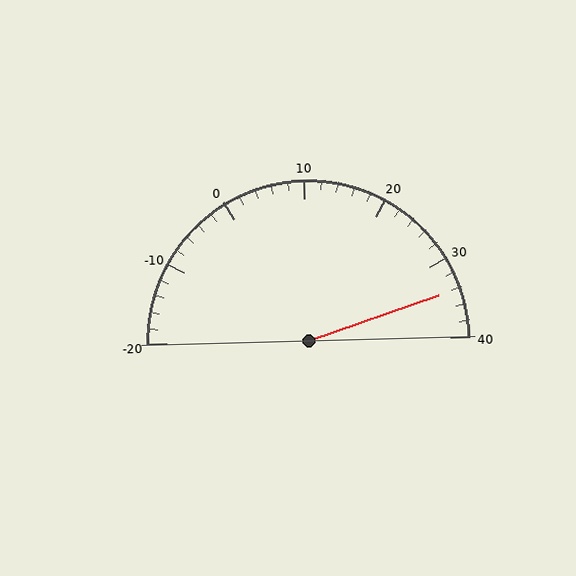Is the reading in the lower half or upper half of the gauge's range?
The reading is in the upper half of the range (-20 to 40).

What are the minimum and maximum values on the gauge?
The gauge ranges from -20 to 40.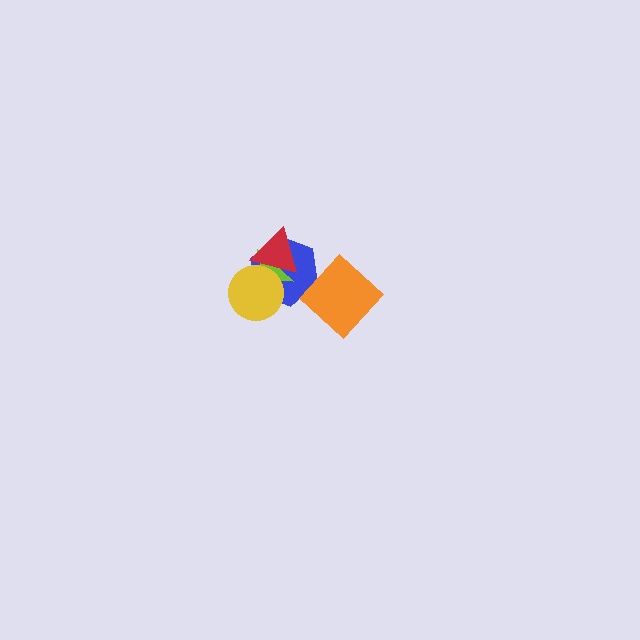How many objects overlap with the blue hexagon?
4 objects overlap with the blue hexagon.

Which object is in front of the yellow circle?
The red triangle is in front of the yellow circle.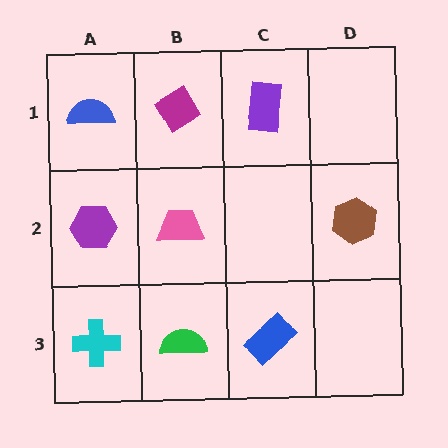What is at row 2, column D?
A brown hexagon.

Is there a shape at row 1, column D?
No, that cell is empty.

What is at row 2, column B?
A pink trapezoid.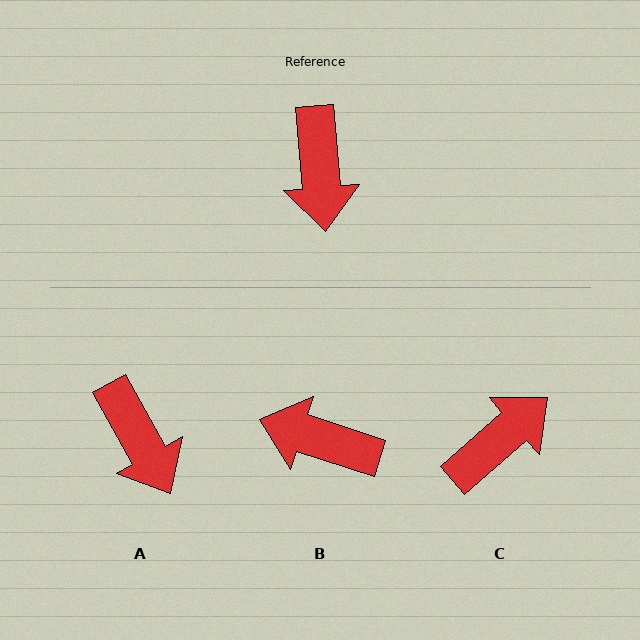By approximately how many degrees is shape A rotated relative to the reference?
Approximately 24 degrees counter-clockwise.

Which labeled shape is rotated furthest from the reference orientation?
C, about 126 degrees away.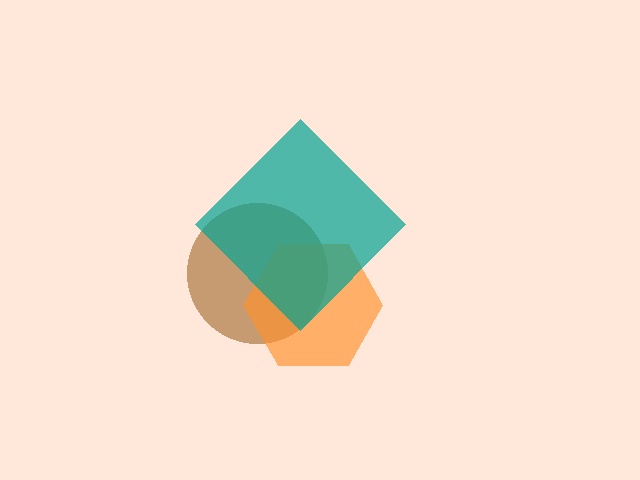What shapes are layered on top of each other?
The layered shapes are: a brown circle, an orange hexagon, a teal diamond.